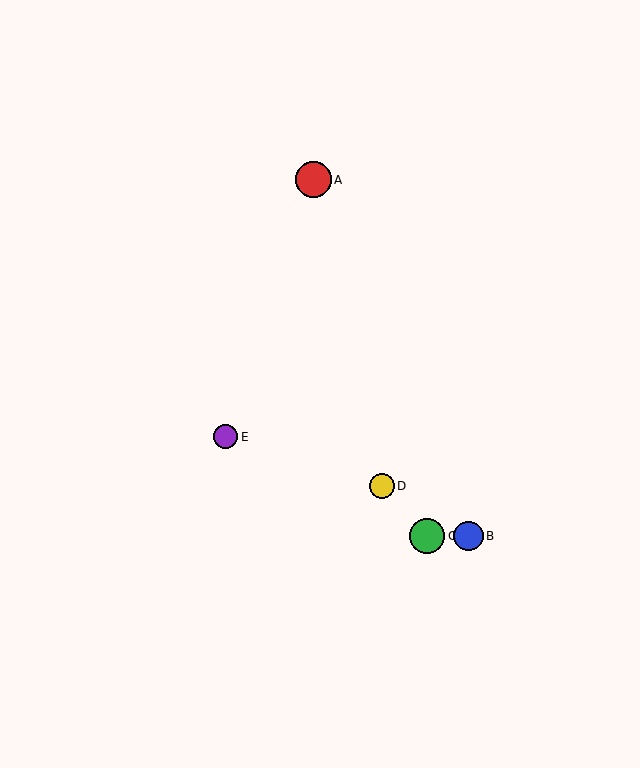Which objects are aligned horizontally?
Objects B, C are aligned horizontally.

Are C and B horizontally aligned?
Yes, both are at y≈536.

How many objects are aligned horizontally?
2 objects (B, C) are aligned horizontally.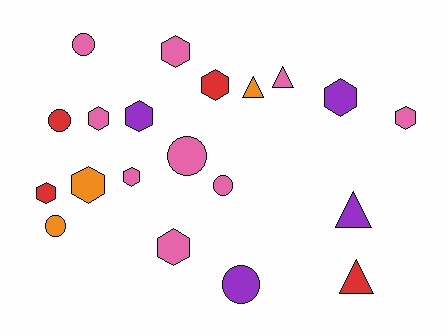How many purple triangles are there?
There is 1 purple triangle.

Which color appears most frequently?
Pink, with 9 objects.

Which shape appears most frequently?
Hexagon, with 10 objects.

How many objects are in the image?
There are 20 objects.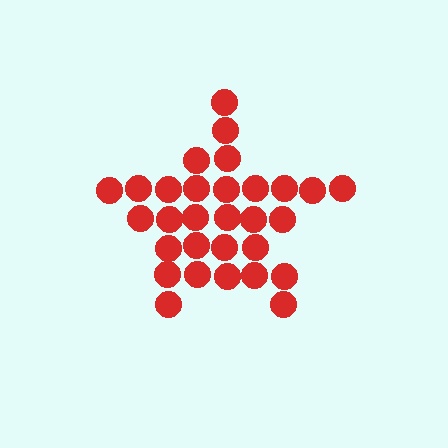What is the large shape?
The large shape is a star.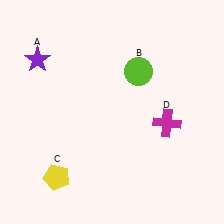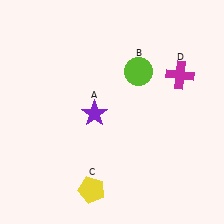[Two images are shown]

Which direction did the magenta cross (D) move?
The magenta cross (D) moved up.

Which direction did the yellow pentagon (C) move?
The yellow pentagon (C) moved right.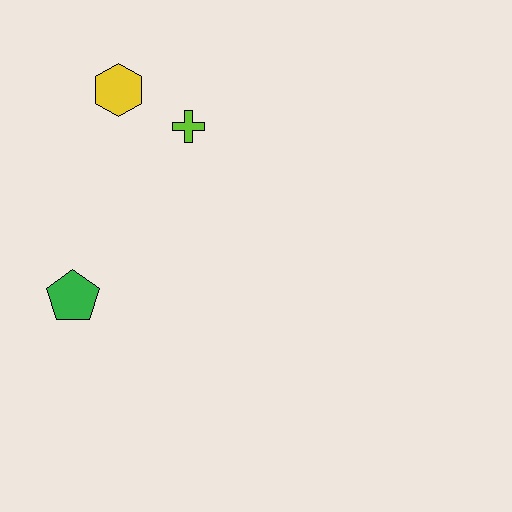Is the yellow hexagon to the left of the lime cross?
Yes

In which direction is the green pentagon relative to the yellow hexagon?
The green pentagon is below the yellow hexagon.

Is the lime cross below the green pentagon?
No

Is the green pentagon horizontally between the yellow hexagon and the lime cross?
No